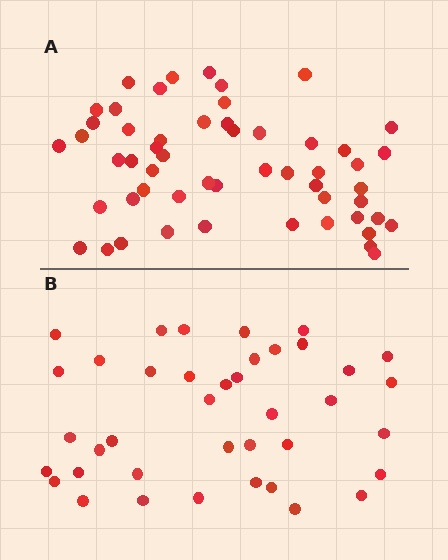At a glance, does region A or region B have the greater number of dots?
Region A (the top region) has more dots.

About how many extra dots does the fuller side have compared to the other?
Region A has approximately 15 more dots than region B.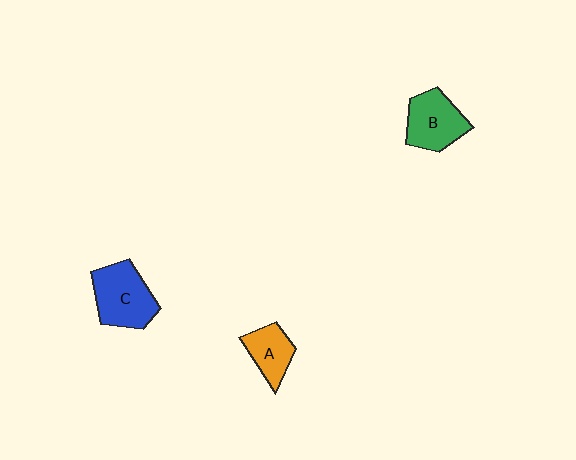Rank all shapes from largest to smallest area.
From largest to smallest: C (blue), B (green), A (orange).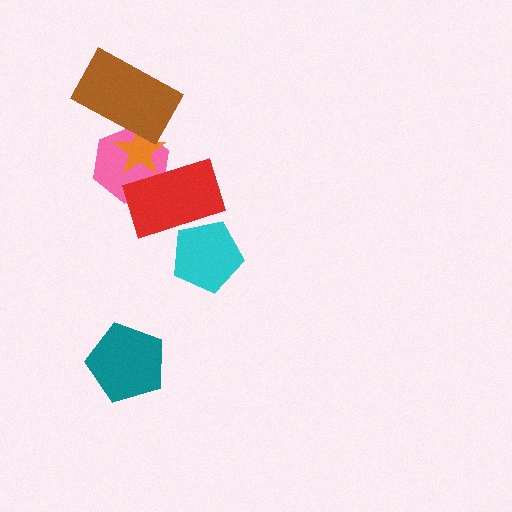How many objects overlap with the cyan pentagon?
1 object overlaps with the cyan pentagon.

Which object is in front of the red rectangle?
The cyan pentagon is in front of the red rectangle.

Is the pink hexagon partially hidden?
Yes, it is partially covered by another shape.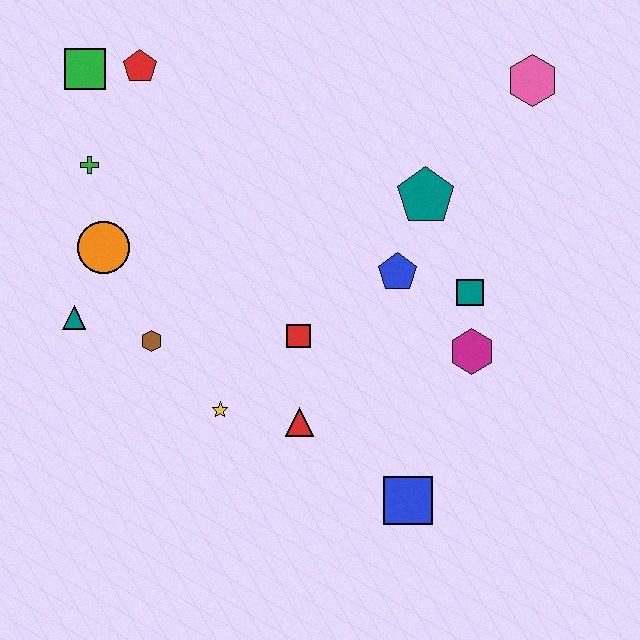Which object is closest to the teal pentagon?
The blue pentagon is closest to the teal pentagon.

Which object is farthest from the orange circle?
The pink hexagon is farthest from the orange circle.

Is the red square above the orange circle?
No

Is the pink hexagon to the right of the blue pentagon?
Yes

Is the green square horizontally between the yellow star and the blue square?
No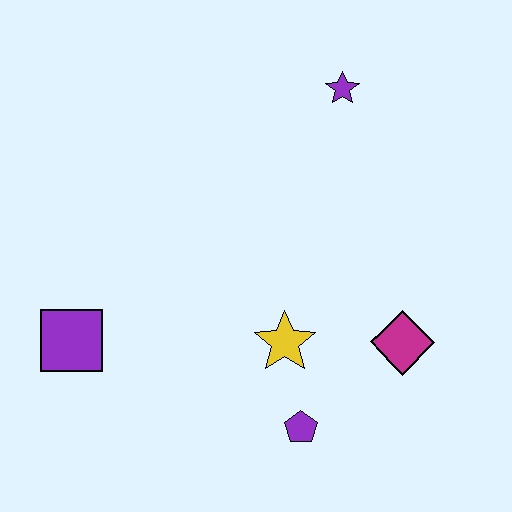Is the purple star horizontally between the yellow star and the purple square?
No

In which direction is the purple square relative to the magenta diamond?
The purple square is to the left of the magenta diamond.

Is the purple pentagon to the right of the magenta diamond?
No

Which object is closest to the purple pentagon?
The yellow star is closest to the purple pentagon.